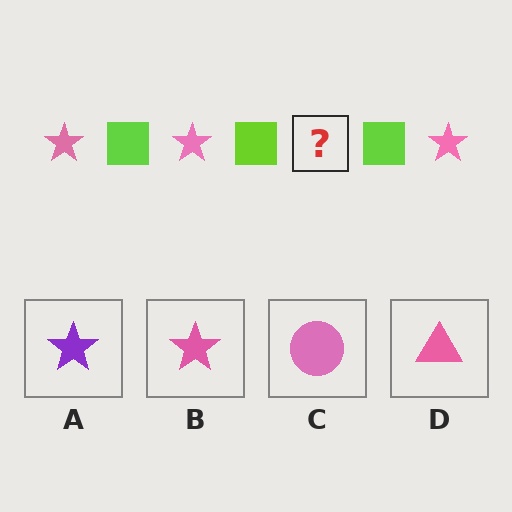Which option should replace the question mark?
Option B.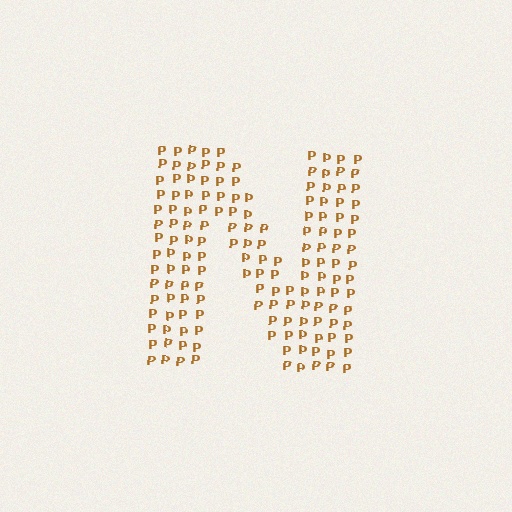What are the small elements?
The small elements are letter P's.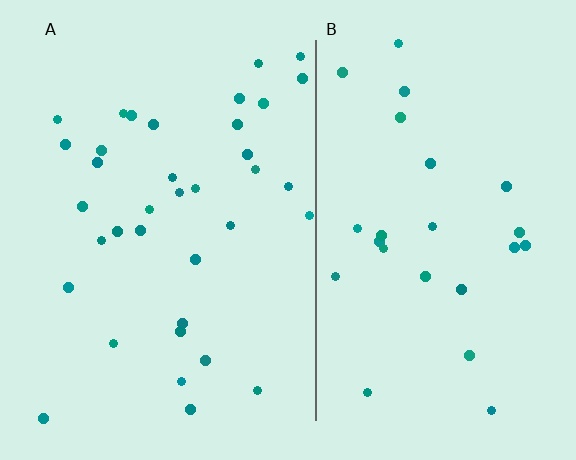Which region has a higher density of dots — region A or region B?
A (the left).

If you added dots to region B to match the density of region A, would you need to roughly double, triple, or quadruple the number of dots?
Approximately double.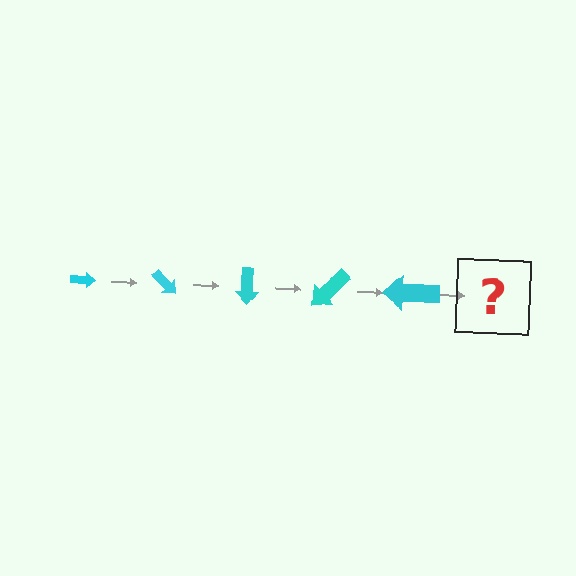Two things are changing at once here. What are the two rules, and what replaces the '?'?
The two rules are that the arrow grows larger each step and it rotates 45 degrees each step. The '?' should be an arrow, larger than the previous one and rotated 225 degrees from the start.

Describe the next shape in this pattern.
It should be an arrow, larger than the previous one and rotated 225 degrees from the start.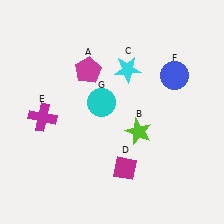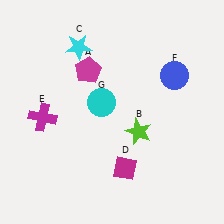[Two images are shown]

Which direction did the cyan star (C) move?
The cyan star (C) moved left.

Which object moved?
The cyan star (C) moved left.